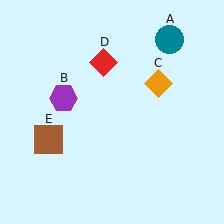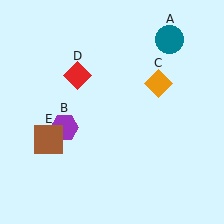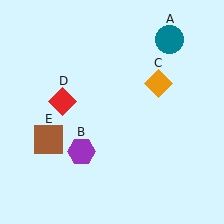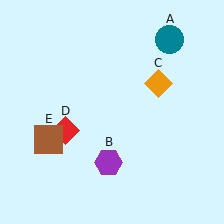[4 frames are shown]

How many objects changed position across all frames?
2 objects changed position: purple hexagon (object B), red diamond (object D).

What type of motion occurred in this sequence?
The purple hexagon (object B), red diamond (object D) rotated counterclockwise around the center of the scene.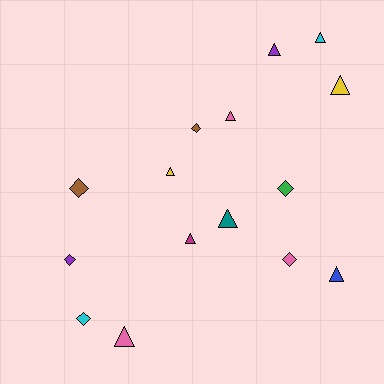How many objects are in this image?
There are 15 objects.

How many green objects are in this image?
There is 1 green object.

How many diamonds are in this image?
There are 6 diamonds.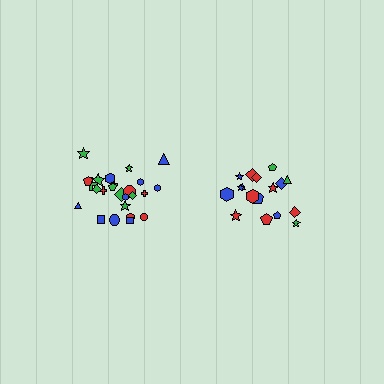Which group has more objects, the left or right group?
The left group.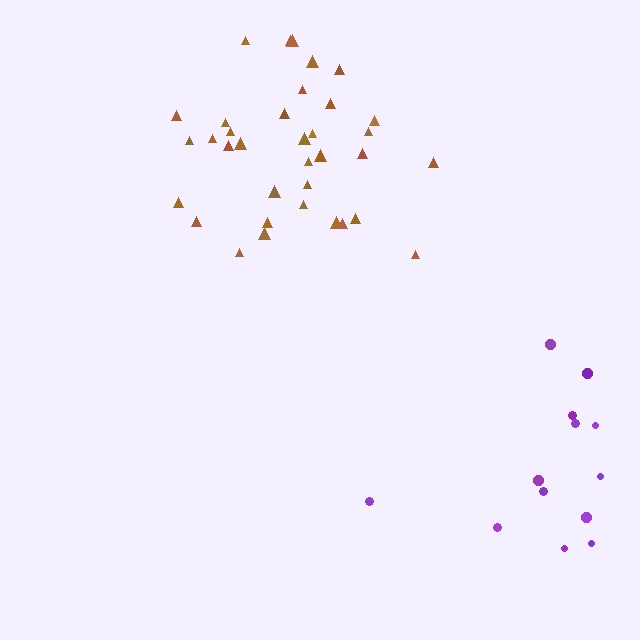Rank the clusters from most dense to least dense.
brown, purple.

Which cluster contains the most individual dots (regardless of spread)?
Brown (35).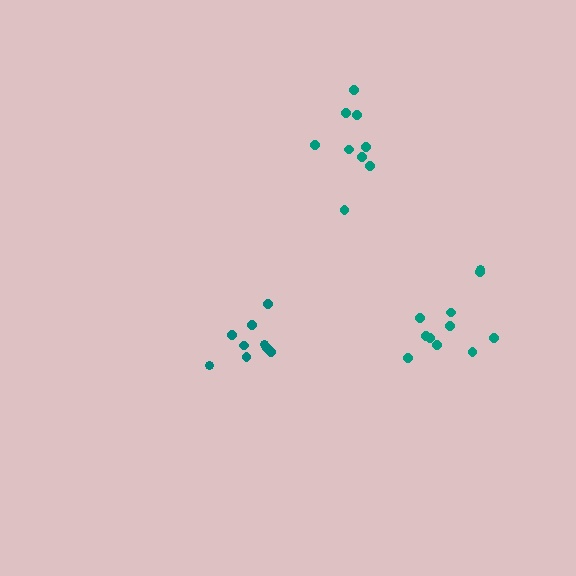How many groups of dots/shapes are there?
There are 3 groups.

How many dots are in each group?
Group 1: 9 dots, Group 2: 11 dots, Group 3: 9 dots (29 total).